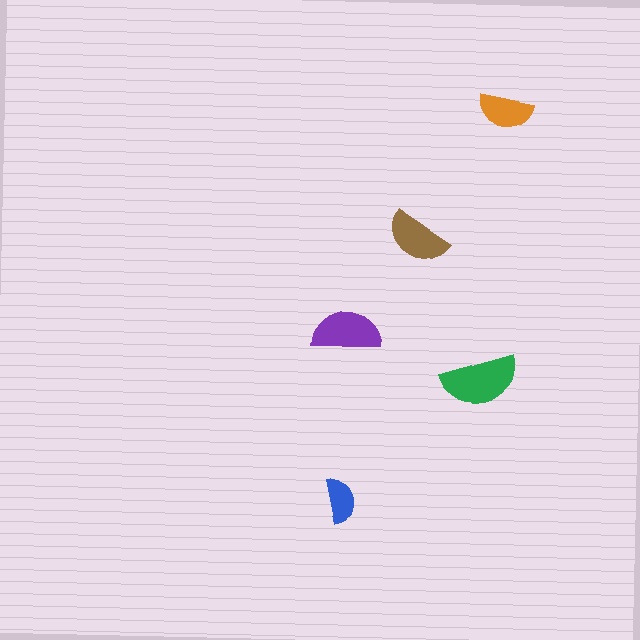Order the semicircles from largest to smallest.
the green one, the purple one, the brown one, the orange one, the blue one.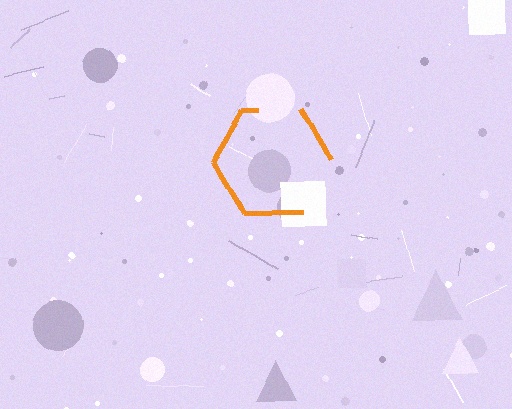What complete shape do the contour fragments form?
The contour fragments form a hexagon.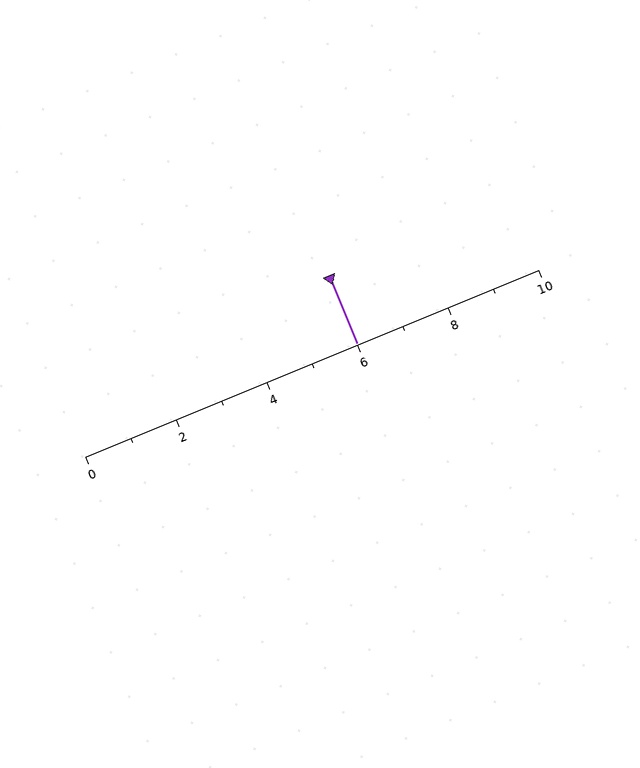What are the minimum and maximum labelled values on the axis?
The axis runs from 0 to 10.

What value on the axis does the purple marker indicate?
The marker indicates approximately 6.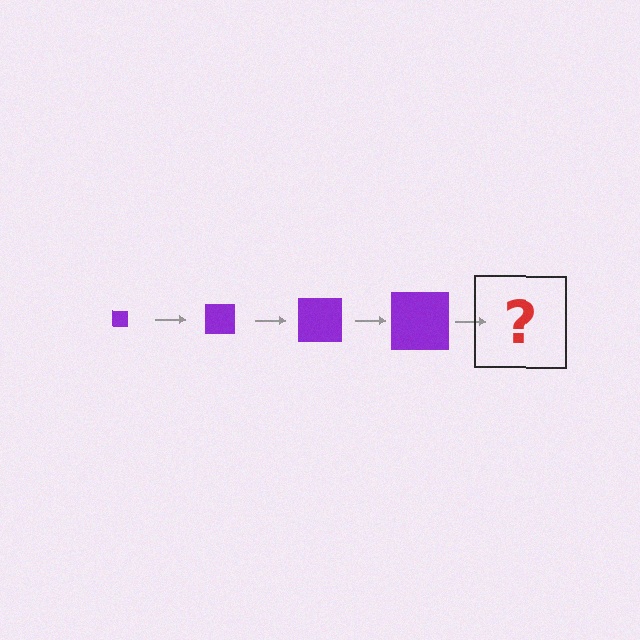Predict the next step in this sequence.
The next step is a purple square, larger than the previous one.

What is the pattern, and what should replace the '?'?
The pattern is that the square gets progressively larger each step. The '?' should be a purple square, larger than the previous one.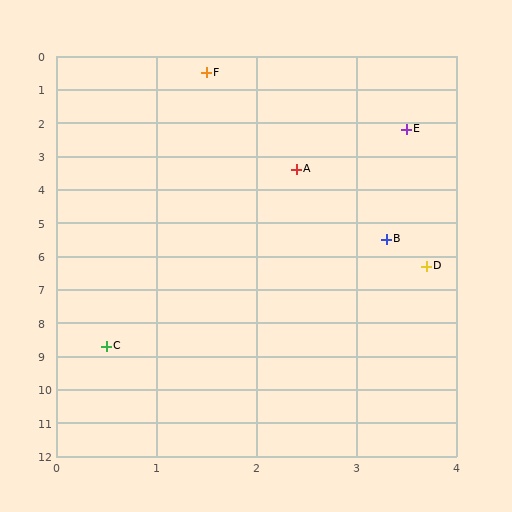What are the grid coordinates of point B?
Point B is at approximately (3.3, 5.5).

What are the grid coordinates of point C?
Point C is at approximately (0.5, 8.7).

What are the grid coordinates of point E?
Point E is at approximately (3.5, 2.2).